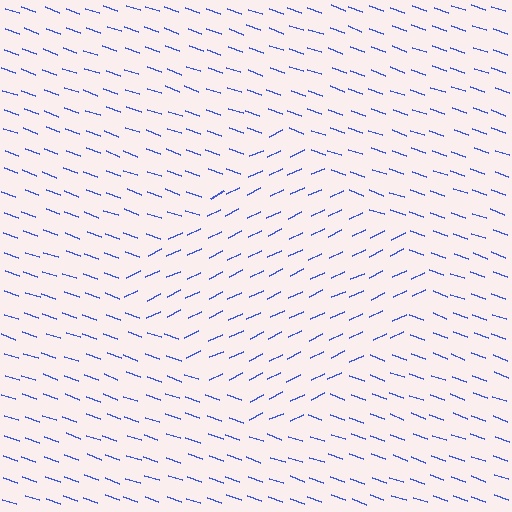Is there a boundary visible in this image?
Yes, there is a texture boundary formed by a change in line orientation.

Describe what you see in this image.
The image is filled with small blue line segments. A diamond region in the image has lines oriented differently from the surrounding lines, creating a visible texture boundary.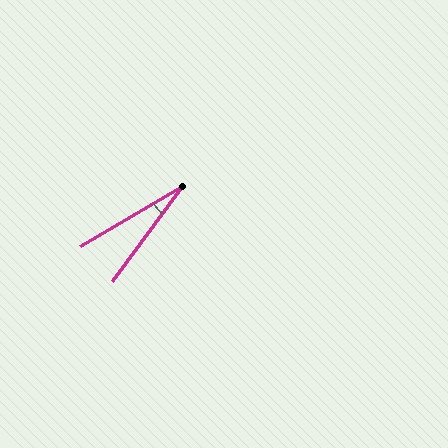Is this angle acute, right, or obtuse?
It is acute.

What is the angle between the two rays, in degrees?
Approximately 23 degrees.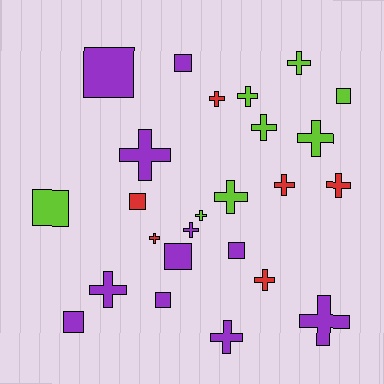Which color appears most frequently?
Purple, with 11 objects.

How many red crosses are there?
There are 5 red crosses.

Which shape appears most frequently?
Cross, with 16 objects.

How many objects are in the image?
There are 25 objects.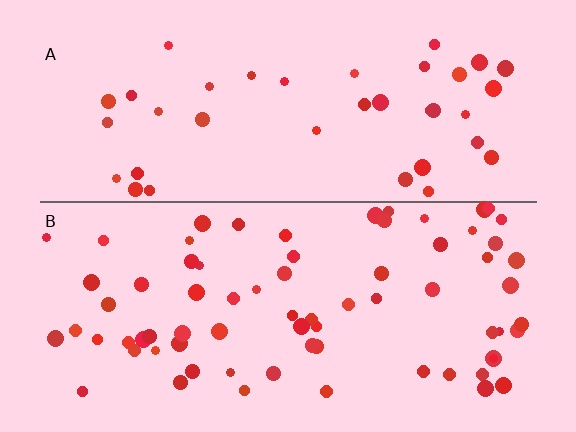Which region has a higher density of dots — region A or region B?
B (the bottom).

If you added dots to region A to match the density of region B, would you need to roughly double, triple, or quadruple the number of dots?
Approximately double.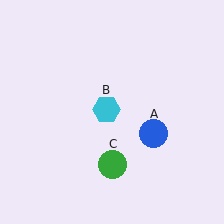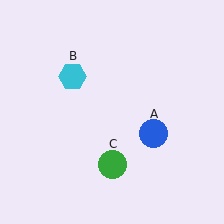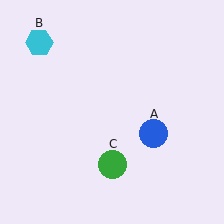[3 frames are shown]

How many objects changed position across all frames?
1 object changed position: cyan hexagon (object B).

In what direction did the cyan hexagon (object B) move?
The cyan hexagon (object B) moved up and to the left.